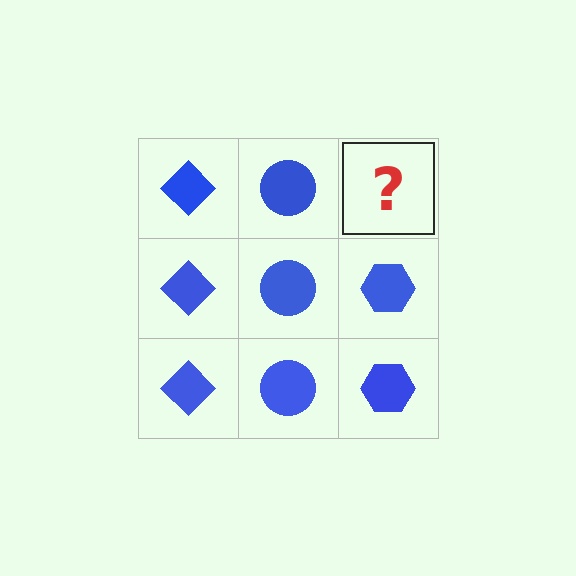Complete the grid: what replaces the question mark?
The question mark should be replaced with a blue hexagon.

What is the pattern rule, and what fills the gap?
The rule is that each column has a consistent shape. The gap should be filled with a blue hexagon.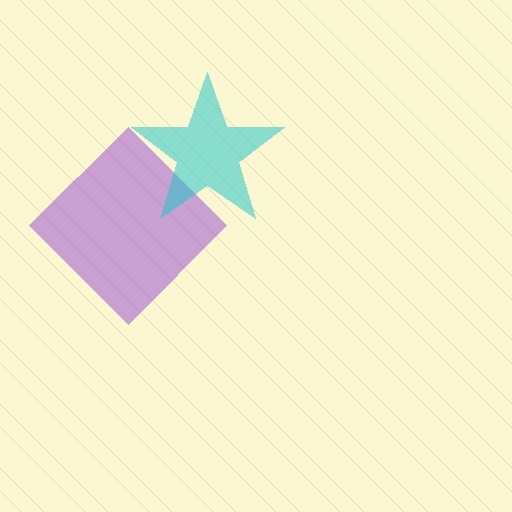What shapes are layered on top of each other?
The layered shapes are: a purple diamond, a cyan star.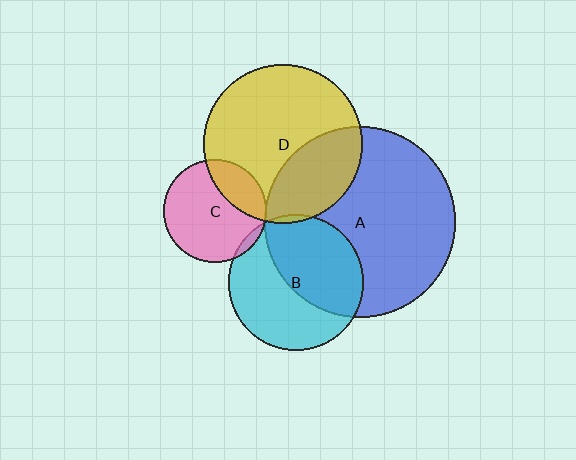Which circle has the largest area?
Circle A (blue).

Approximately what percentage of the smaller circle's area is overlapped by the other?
Approximately 5%.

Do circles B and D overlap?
Yes.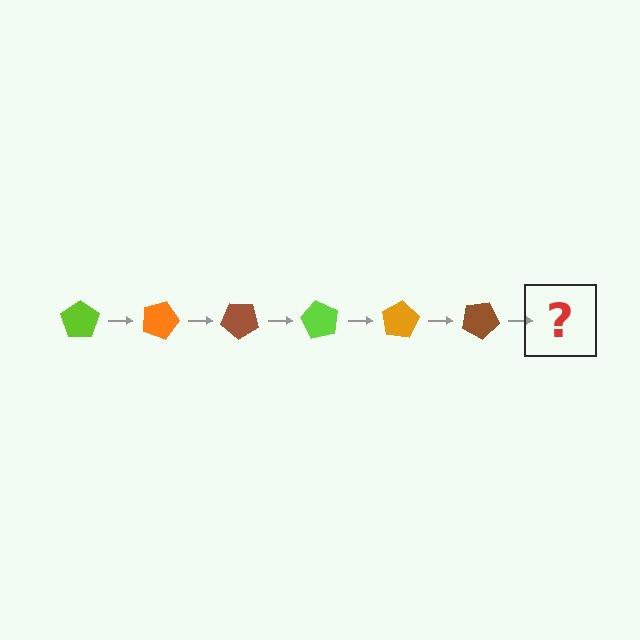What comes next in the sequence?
The next element should be a lime pentagon, rotated 120 degrees from the start.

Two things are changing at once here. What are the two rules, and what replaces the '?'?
The two rules are that it rotates 20 degrees each step and the color cycles through lime, orange, and brown. The '?' should be a lime pentagon, rotated 120 degrees from the start.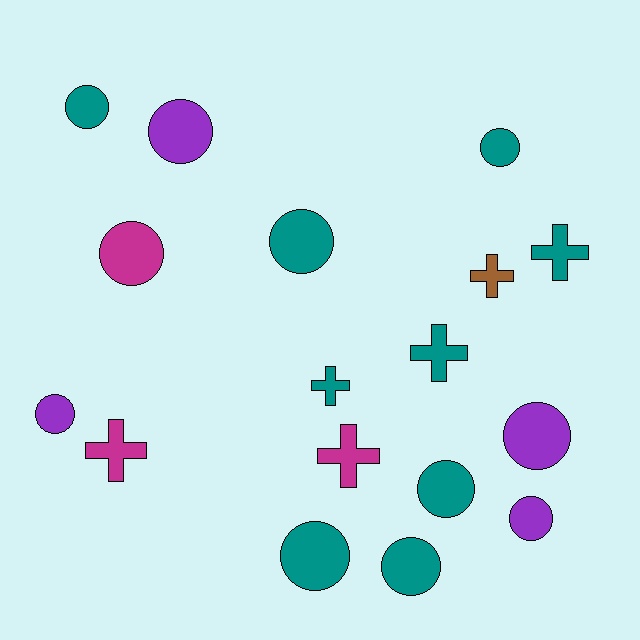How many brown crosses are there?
There is 1 brown cross.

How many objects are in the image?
There are 17 objects.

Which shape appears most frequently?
Circle, with 11 objects.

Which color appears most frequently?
Teal, with 9 objects.